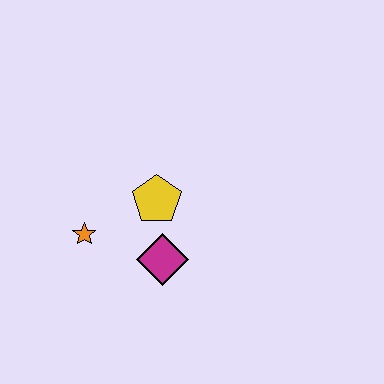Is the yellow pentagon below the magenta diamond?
No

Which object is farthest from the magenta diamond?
The orange star is farthest from the magenta diamond.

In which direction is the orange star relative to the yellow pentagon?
The orange star is to the left of the yellow pentagon.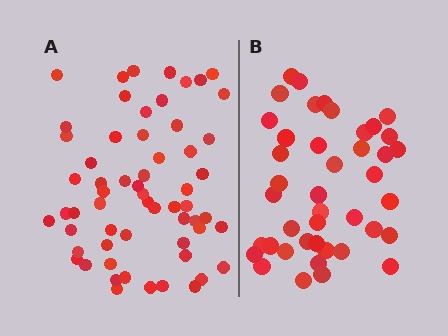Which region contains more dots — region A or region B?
Region A (the left region) has more dots.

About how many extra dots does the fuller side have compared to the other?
Region A has approximately 20 more dots than region B.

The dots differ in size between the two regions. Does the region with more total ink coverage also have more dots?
No. Region B has more total ink coverage because its dots are larger, but region A actually contains more individual dots. Total area can be misleading — the number of items is what matters here.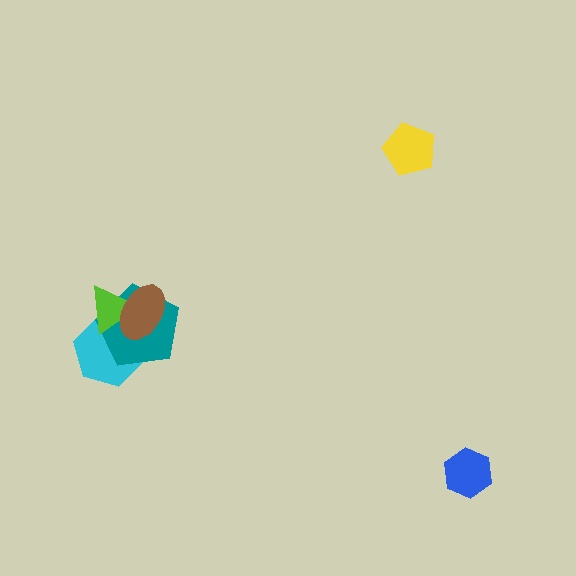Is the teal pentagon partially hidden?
Yes, it is partially covered by another shape.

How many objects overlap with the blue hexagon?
0 objects overlap with the blue hexagon.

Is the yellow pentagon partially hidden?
No, no other shape covers it.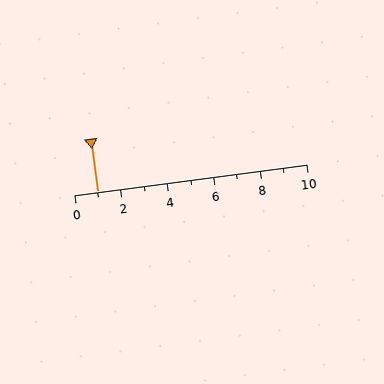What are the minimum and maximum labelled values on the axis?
The axis runs from 0 to 10.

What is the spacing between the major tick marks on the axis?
The major ticks are spaced 2 apart.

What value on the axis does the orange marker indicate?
The marker indicates approximately 1.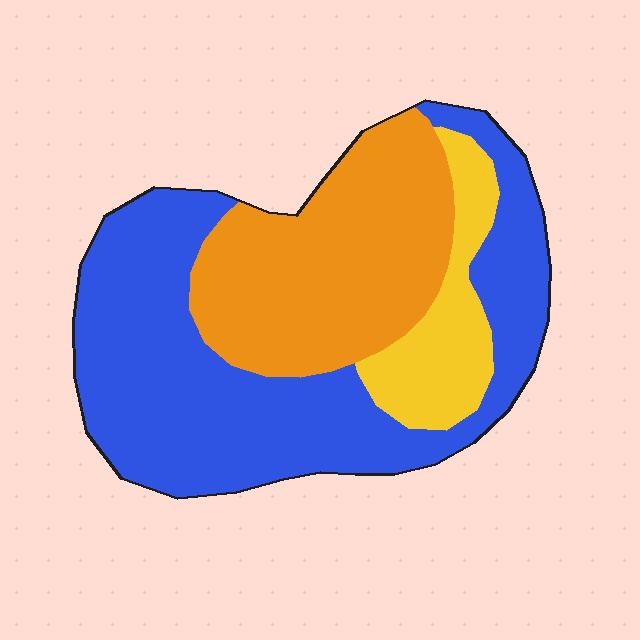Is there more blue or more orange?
Blue.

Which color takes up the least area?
Yellow, at roughly 15%.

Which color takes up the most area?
Blue, at roughly 55%.